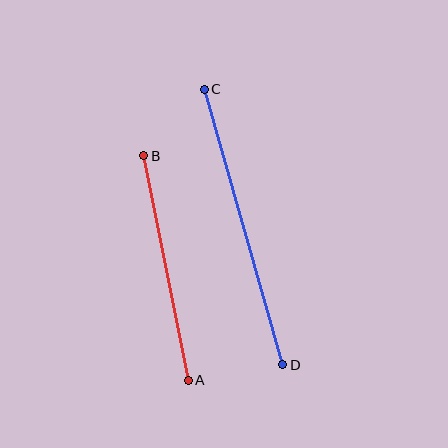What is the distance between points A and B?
The distance is approximately 229 pixels.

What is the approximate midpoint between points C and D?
The midpoint is at approximately (244, 227) pixels.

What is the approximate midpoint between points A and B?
The midpoint is at approximately (166, 268) pixels.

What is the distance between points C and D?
The distance is approximately 286 pixels.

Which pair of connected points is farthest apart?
Points C and D are farthest apart.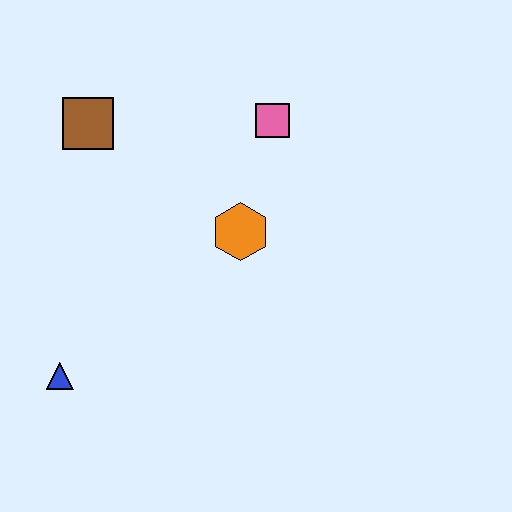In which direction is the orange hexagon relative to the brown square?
The orange hexagon is to the right of the brown square.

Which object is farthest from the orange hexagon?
The blue triangle is farthest from the orange hexagon.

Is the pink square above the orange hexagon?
Yes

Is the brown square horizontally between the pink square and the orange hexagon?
No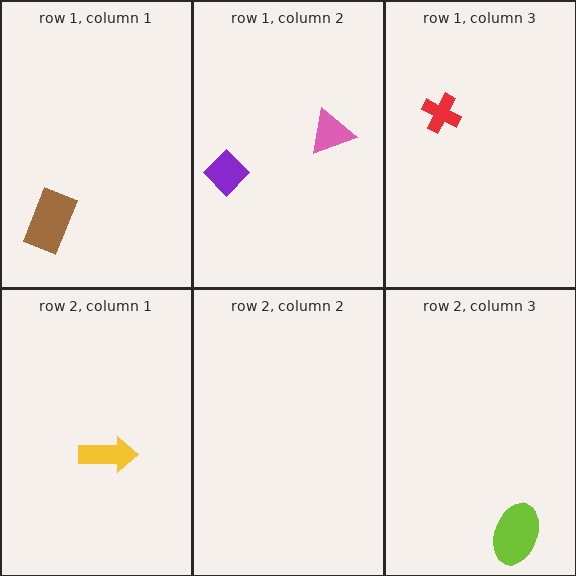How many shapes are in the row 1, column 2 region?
2.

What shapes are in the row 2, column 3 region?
The lime ellipse.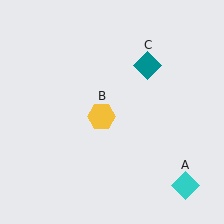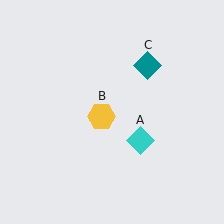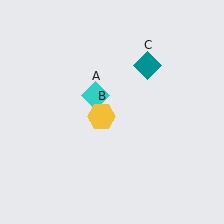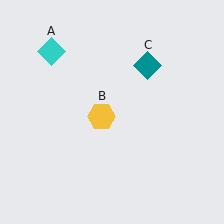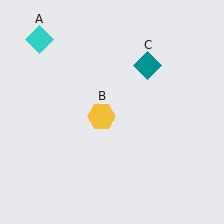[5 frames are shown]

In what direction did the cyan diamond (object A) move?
The cyan diamond (object A) moved up and to the left.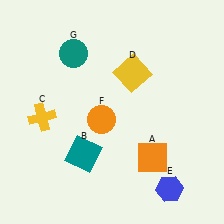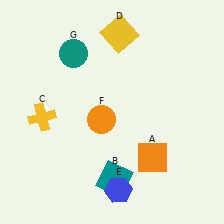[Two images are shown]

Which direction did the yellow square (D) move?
The yellow square (D) moved up.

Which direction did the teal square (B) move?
The teal square (B) moved right.